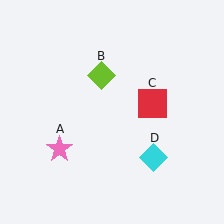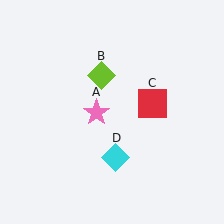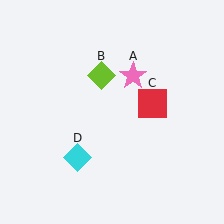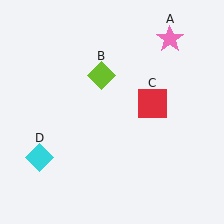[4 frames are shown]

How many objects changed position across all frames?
2 objects changed position: pink star (object A), cyan diamond (object D).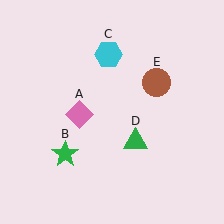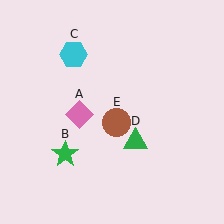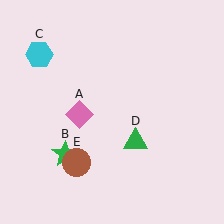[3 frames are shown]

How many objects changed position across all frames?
2 objects changed position: cyan hexagon (object C), brown circle (object E).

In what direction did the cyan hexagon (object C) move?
The cyan hexagon (object C) moved left.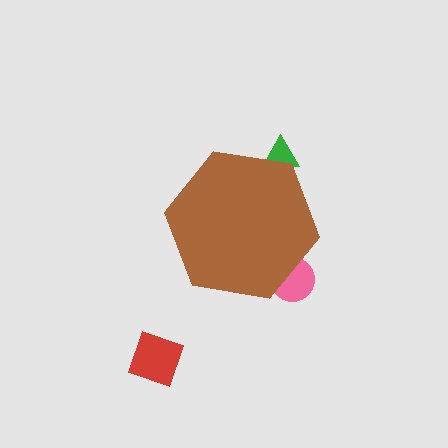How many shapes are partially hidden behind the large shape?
2 shapes are partially hidden.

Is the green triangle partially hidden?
Yes, the green triangle is partially hidden behind the brown hexagon.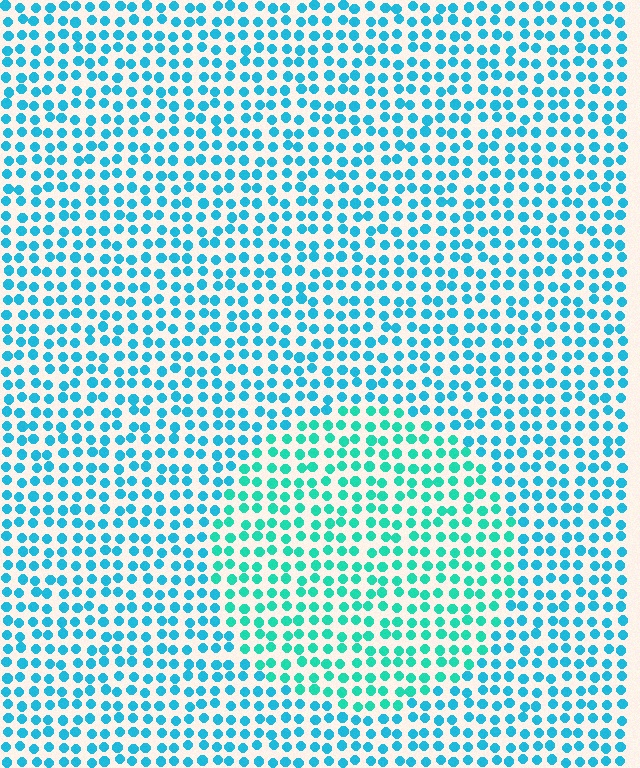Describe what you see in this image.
The image is filled with small cyan elements in a uniform arrangement. A circle-shaped region is visible where the elements are tinted to a slightly different hue, forming a subtle color boundary.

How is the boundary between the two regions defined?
The boundary is defined purely by a slight shift in hue (about 26 degrees). Spacing, size, and orientation are identical on both sides.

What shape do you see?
I see a circle.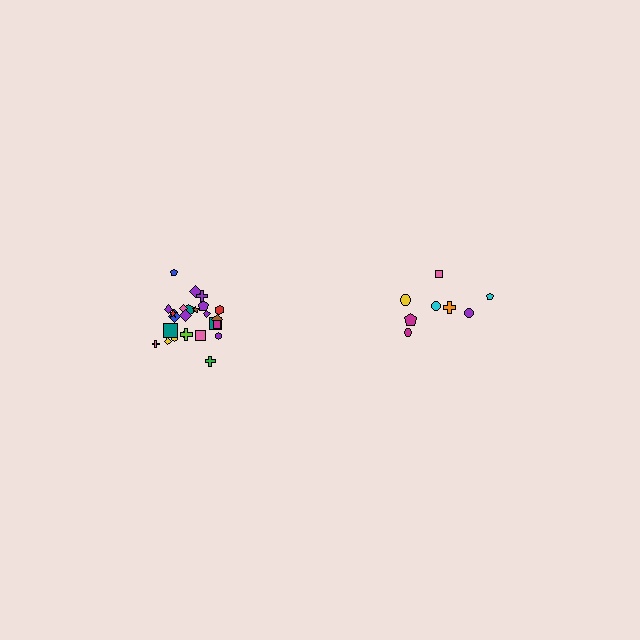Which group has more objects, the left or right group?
The left group.